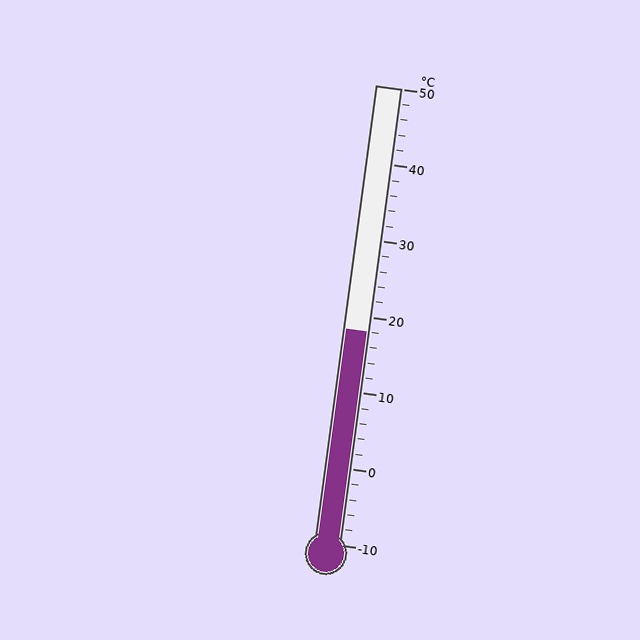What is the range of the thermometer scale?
The thermometer scale ranges from -10°C to 50°C.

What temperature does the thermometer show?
The thermometer shows approximately 18°C.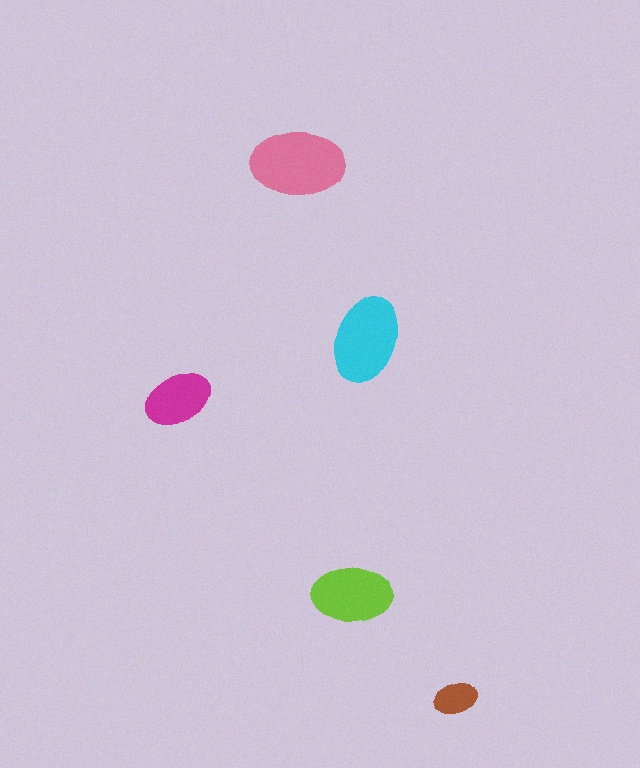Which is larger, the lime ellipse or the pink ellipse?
The pink one.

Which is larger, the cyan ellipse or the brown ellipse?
The cyan one.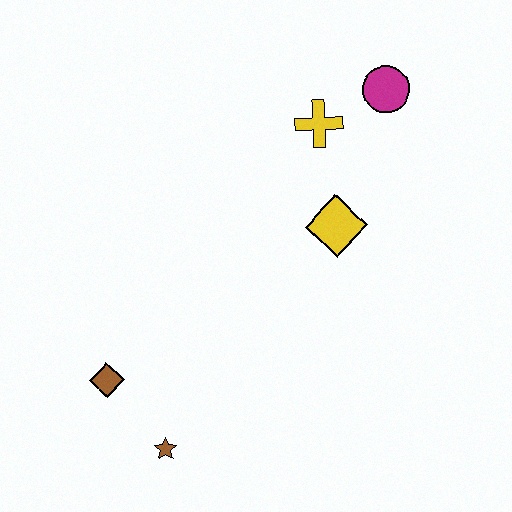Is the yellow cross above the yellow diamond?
Yes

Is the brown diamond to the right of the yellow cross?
No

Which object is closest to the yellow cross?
The magenta circle is closest to the yellow cross.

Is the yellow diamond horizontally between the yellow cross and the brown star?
No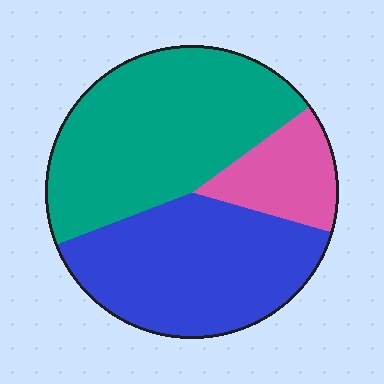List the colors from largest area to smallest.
From largest to smallest: teal, blue, pink.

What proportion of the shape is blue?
Blue takes up about two fifths (2/5) of the shape.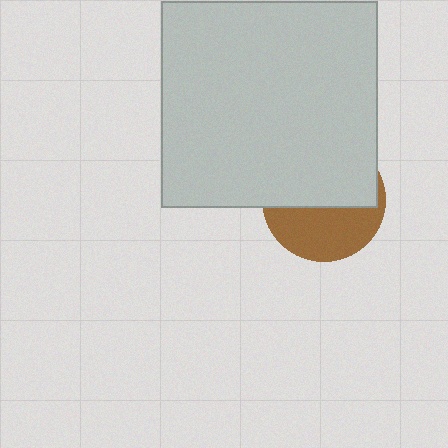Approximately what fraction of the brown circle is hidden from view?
Roughly 56% of the brown circle is hidden behind the light gray rectangle.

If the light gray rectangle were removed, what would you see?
You would see the complete brown circle.